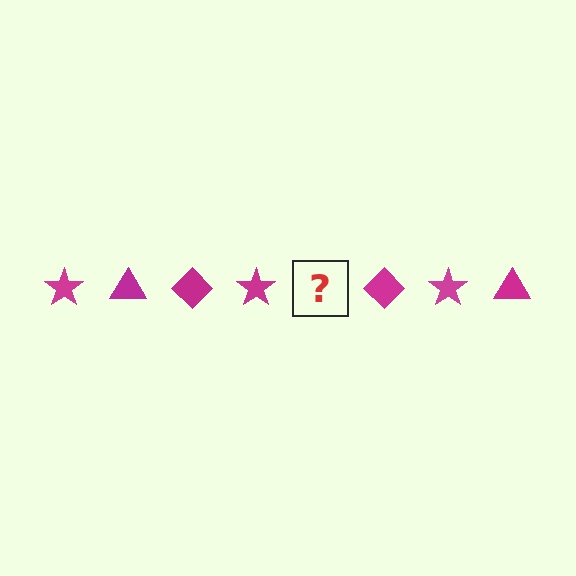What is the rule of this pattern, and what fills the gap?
The rule is that the pattern cycles through star, triangle, diamond shapes in magenta. The gap should be filled with a magenta triangle.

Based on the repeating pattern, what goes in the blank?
The blank should be a magenta triangle.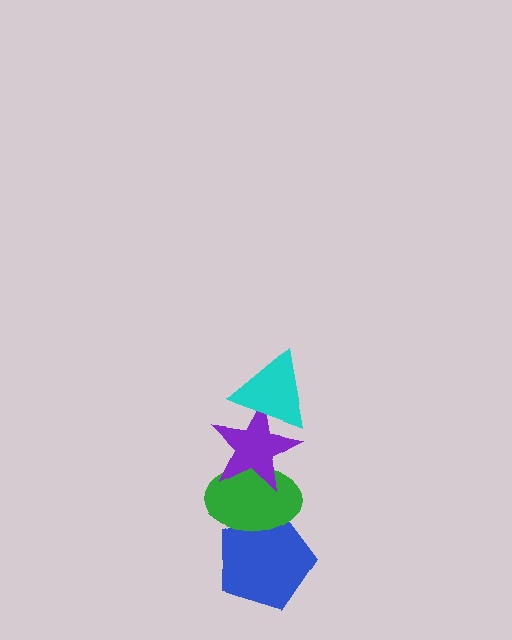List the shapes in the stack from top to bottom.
From top to bottom: the cyan triangle, the purple star, the green ellipse, the blue pentagon.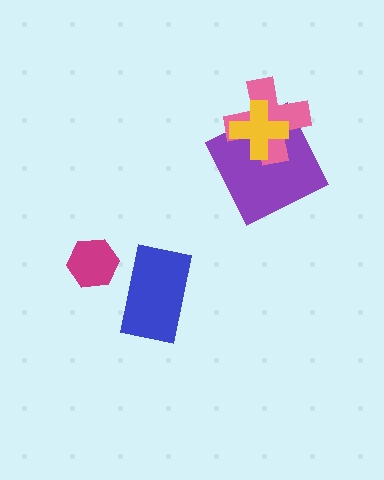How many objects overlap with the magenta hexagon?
0 objects overlap with the magenta hexagon.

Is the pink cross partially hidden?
Yes, it is partially covered by another shape.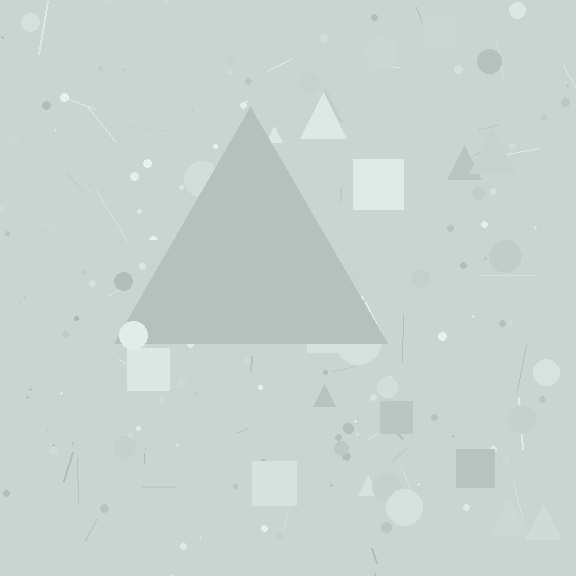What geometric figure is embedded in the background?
A triangle is embedded in the background.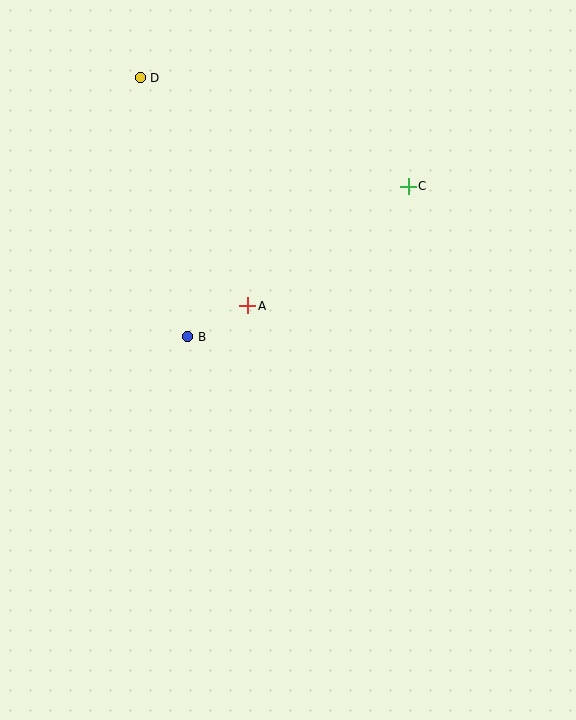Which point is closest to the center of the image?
Point A at (248, 306) is closest to the center.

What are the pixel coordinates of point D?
Point D is at (140, 78).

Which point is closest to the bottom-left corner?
Point B is closest to the bottom-left corner.